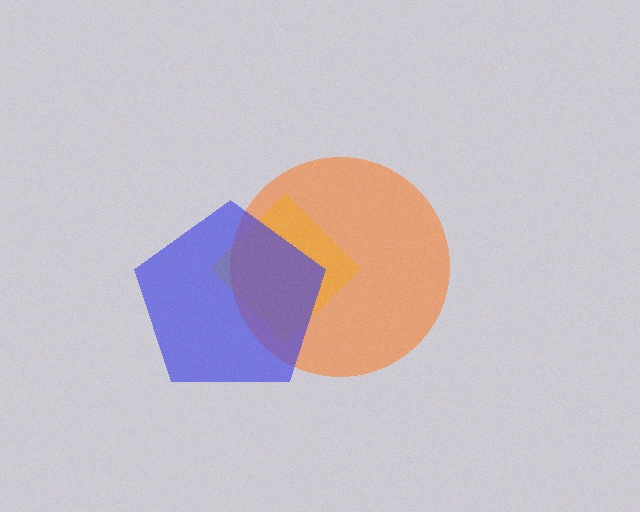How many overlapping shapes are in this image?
There are 3 overlapping shapes in the image.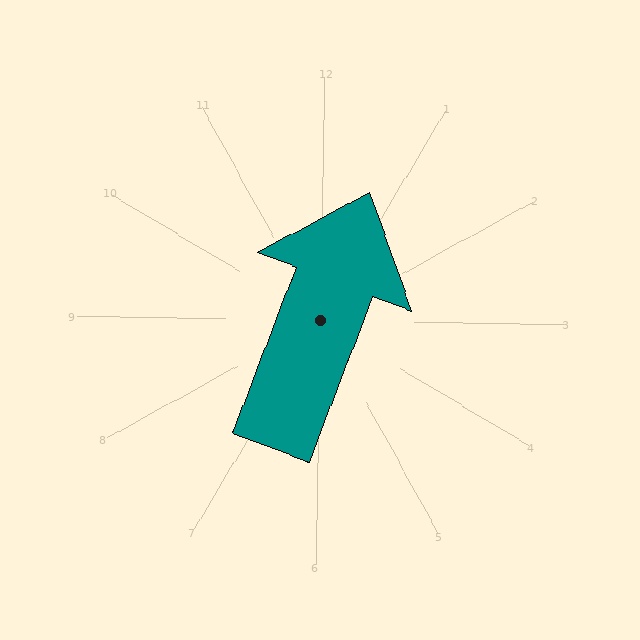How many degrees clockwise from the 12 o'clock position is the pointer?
Approximately 20 degrees.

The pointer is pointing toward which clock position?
Roughly 1 o'clock.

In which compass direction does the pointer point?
North.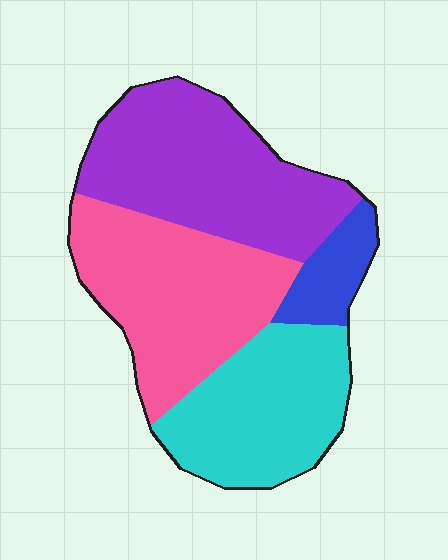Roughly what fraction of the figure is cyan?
Cyan covers around 25% of the figure.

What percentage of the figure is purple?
Purple covers 34% of the figure.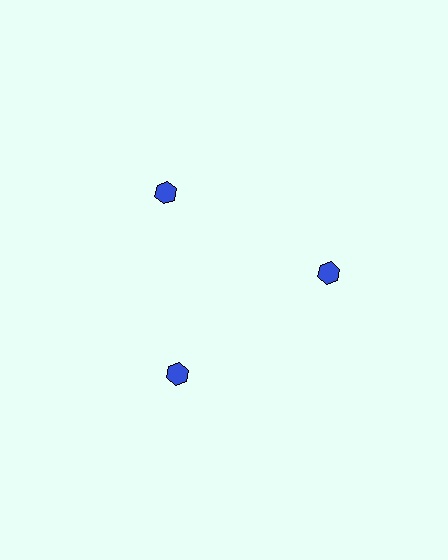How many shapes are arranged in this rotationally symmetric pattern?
There are 3 shapes, arranged in 3 groups of 1.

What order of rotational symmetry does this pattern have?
This pattern has 3-fold rotational symmetry.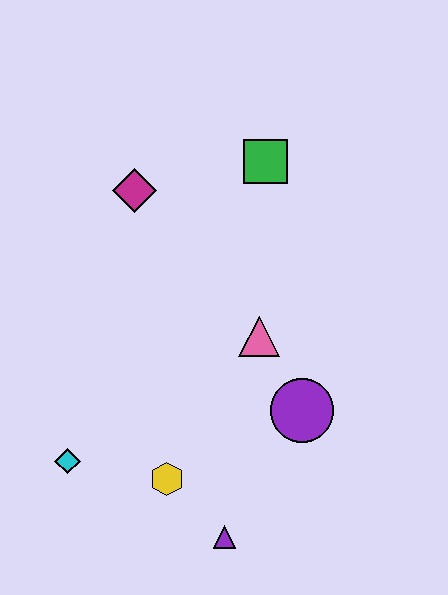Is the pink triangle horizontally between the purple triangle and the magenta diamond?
No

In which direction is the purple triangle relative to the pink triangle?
The purple triangle is below the pink triangle.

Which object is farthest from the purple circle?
The magenta diamond is farthest from the purple circle.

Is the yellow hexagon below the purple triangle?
No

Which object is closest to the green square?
The magenta diamond is closest to the green square.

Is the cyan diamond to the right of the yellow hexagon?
No